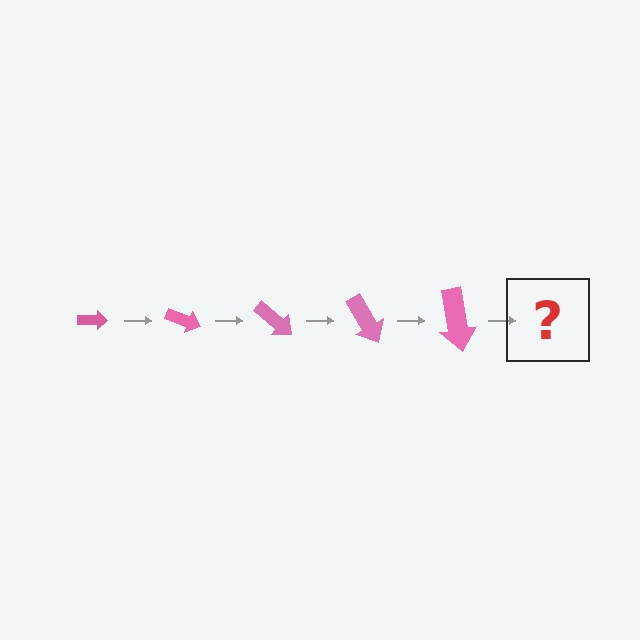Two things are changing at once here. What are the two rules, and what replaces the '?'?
The two rules are that the arrow grows larger each step and it rotates 20 degrees each step. The '?' should be an arrow, larger than the previous one and rotated 100 degrees from the start.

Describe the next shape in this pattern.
It should be an arrow, larger than the previous one and rotated 100 degrees from the start.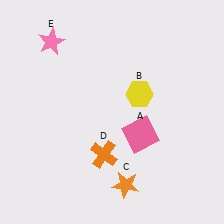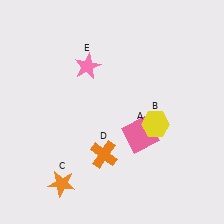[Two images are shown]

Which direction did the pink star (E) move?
The pink star (E) moved right.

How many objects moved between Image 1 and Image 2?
3 objects moved between the two images.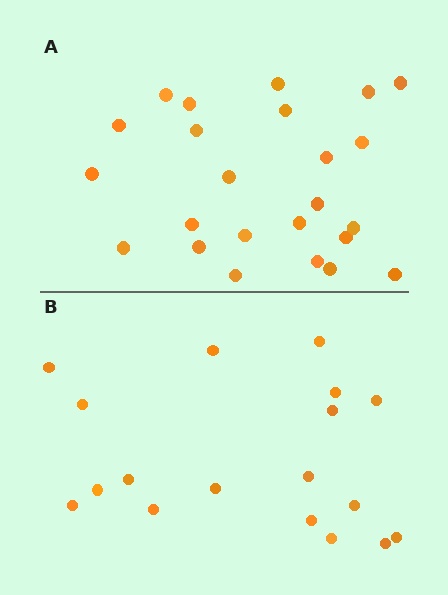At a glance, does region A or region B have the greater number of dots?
Region A (the top region) has more dots.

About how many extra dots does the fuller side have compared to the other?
Region A has about 6 more dots than region B.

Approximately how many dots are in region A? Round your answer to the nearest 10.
About 20 dots. (The exact count is 24, which rounds to 20.)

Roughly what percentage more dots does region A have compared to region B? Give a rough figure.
About 35% more.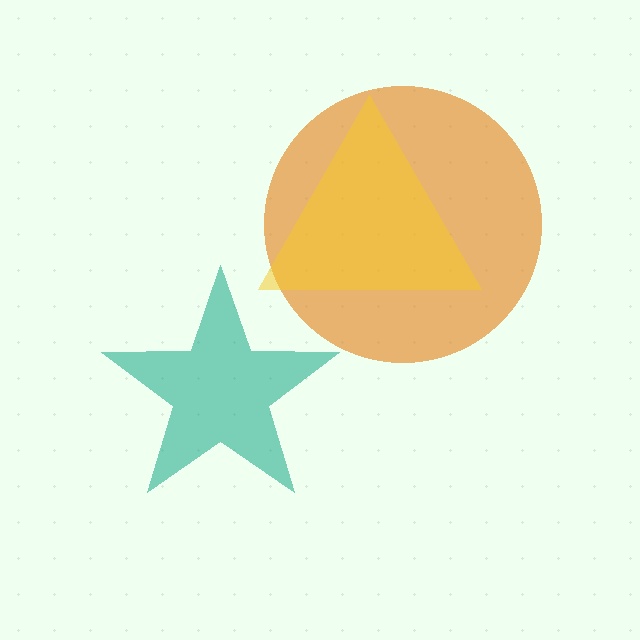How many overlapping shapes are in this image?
There are 3 overlapping shapes in the image.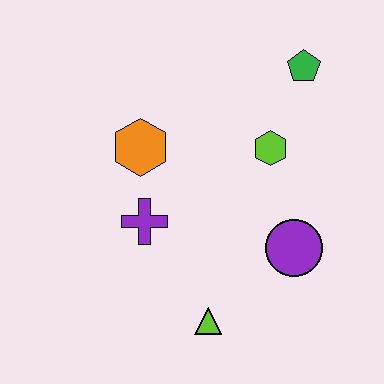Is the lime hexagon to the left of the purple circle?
Yes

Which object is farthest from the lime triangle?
The green pentagon is farthest from the lime triangle.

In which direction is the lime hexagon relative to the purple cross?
The lime hexagon is to the right of the purple cross.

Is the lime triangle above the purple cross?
No